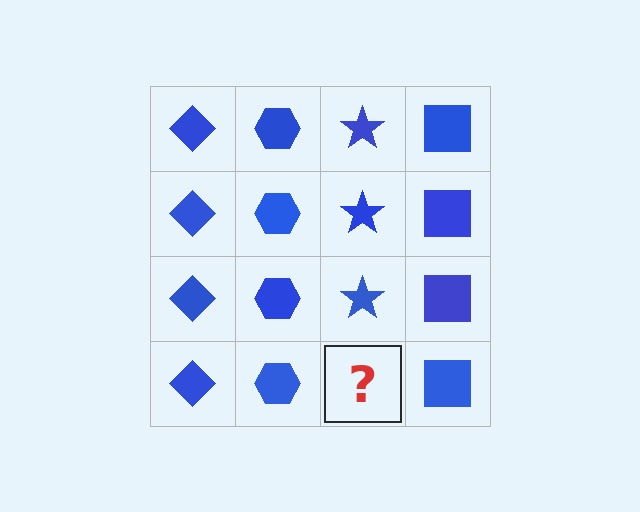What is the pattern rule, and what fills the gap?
The rule is that each column has a consistent shape. The gap should be filled with a blue star.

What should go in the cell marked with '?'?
The missing cell should contain a blue star.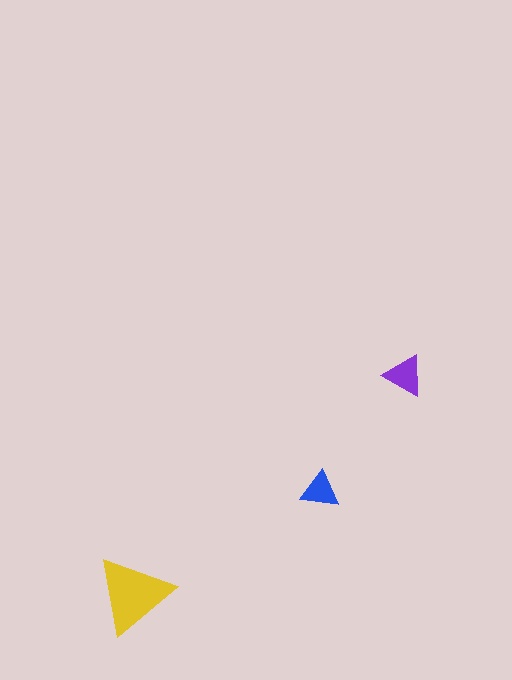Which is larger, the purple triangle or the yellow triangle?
The yellow one.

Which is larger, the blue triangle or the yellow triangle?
The yellow one.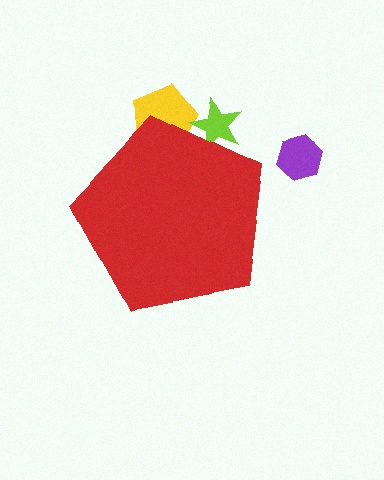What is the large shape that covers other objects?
A red pentagon.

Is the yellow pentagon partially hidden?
Yes, the yellow pentagon is partially hidden behind the red pentagon.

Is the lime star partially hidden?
Yes, the lime star is partially hidden behind the red pentagon.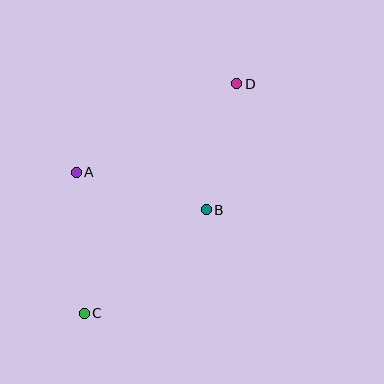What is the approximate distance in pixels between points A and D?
The distance between A and D is approximately 184 pixels.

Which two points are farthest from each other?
Points C and D are farthest from each other.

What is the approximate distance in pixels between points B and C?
The distance between B and C is approximately 160 pixels.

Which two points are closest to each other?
Points B and D are closest to each other.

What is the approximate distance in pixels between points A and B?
The distance between A and B is approximately 136 pixels.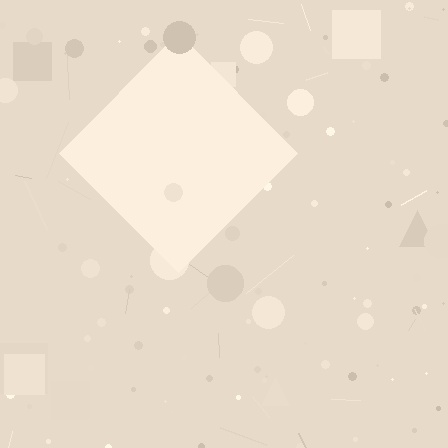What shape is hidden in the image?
A diamond is hidden in the image.